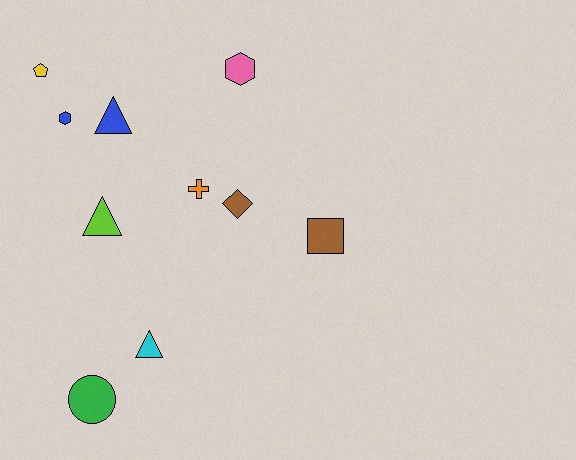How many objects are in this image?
There are 10 objects.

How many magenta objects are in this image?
There are no magenta objects.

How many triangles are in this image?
There are 3 triangles.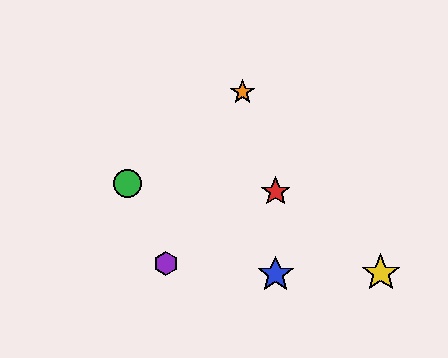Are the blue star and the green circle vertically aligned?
No, the blue star is at x≈276 and the green circle is at x≈128.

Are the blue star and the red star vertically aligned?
Yes, both are at x≈276.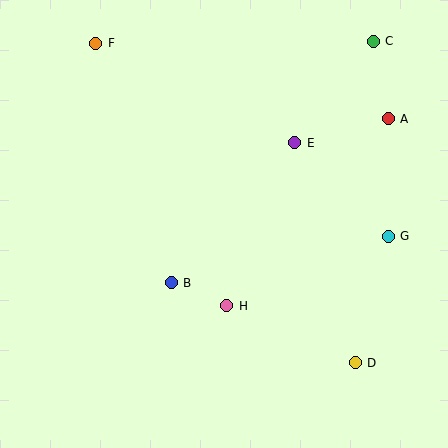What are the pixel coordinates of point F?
Point F is at (96, 43).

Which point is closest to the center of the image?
Point B at (171, 283) is closest to the center.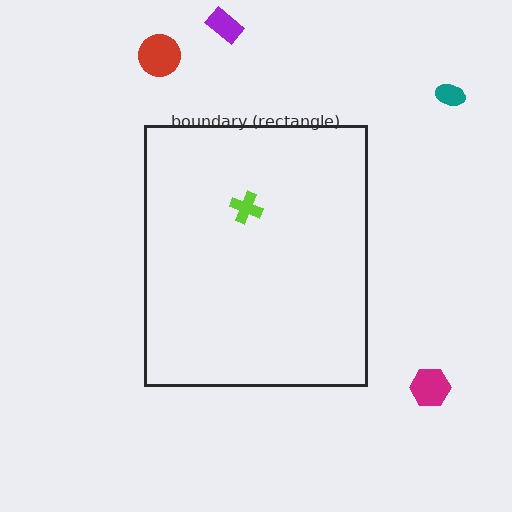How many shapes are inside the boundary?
1 inside, 4 outside.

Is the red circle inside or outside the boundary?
Outside.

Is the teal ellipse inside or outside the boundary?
Outside.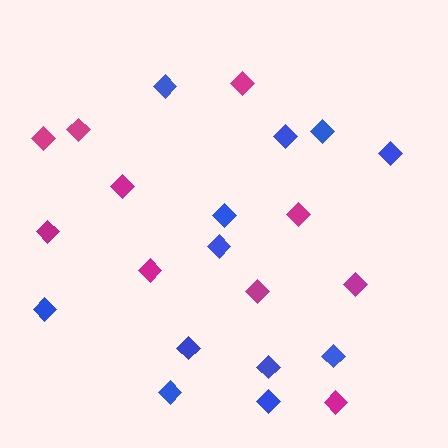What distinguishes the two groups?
There are 2 groups: one group of blue diamonds (12) and one group of magenta diamonds (10).